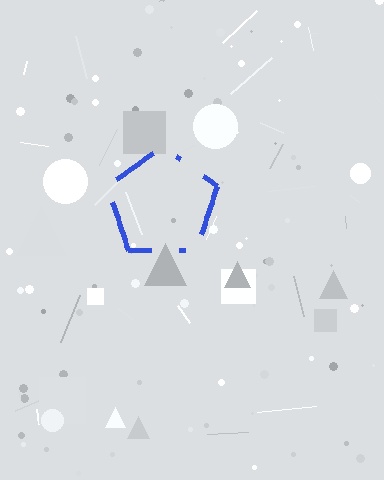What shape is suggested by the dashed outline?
The dashed outline suggests a pentagon.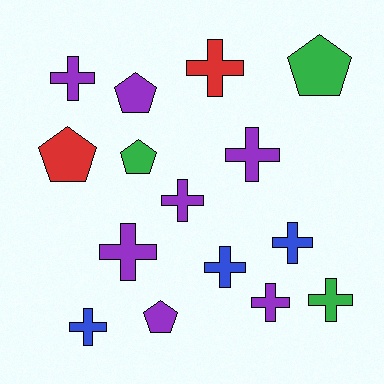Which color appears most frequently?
Purple, with 7 objects.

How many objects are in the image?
There are 15 objects.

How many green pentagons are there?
There are 2 green pentagons.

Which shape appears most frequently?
Cross, with 10 objects.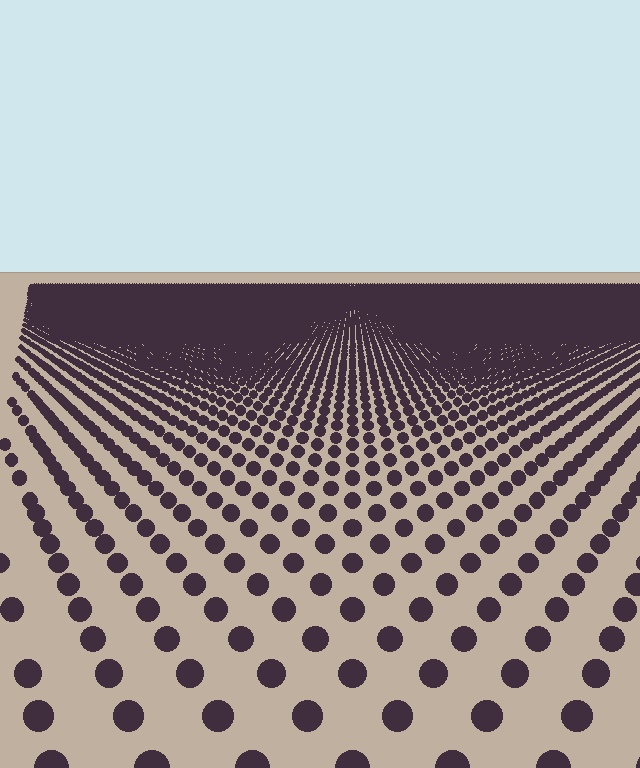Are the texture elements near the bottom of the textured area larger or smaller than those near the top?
Larger. Near the bottom, elements are closer to the viewer and appear at a bigger on-screen size.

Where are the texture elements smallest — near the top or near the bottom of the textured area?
Near the top.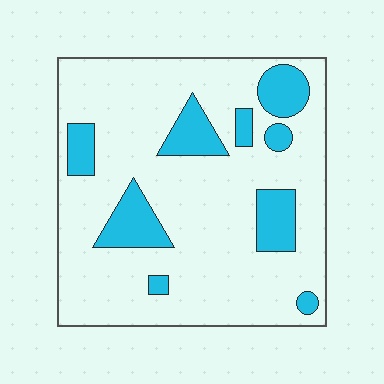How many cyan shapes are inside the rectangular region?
9.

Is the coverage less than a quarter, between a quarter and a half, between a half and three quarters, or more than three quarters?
Less than a quarter.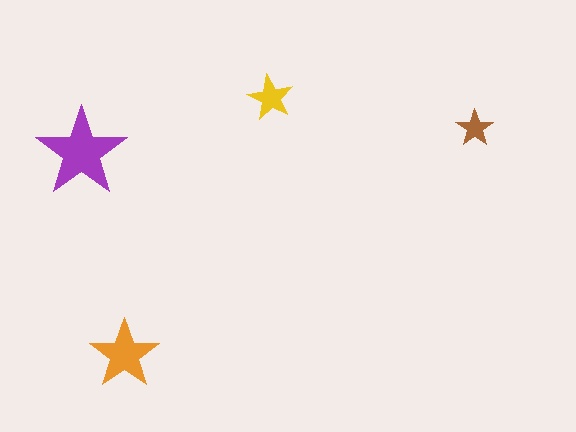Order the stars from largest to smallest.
the purple one, the orange one, the yellow one, the brown one.